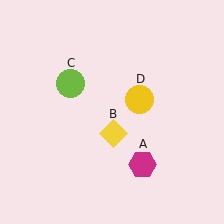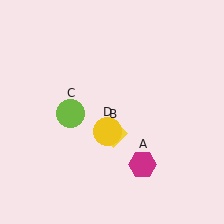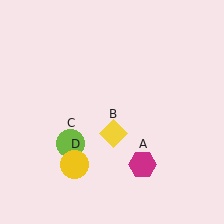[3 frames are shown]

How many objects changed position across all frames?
2 objects changed position: lime circle (object C), yellow circle (object D).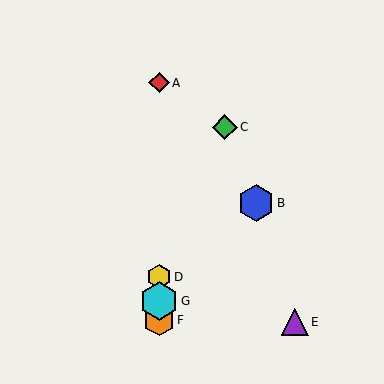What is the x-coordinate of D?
Object D is at x≈159.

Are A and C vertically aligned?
No, A is at x≈159 and C is at x≈225.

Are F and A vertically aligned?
Yes, both are at x≈159.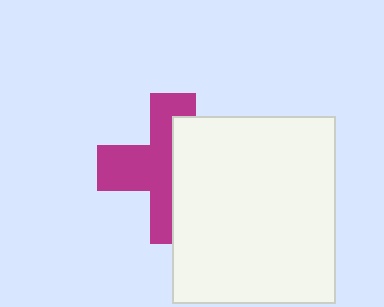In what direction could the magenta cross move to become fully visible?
The magenta cross could move left. That would shift it out from behind the white rectangle entirely.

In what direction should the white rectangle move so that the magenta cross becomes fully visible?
The white rectangle should move right. That is the shortest direction to clear the overlap and leave the magenta cross fully visible.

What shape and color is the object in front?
The object in front is a white rectangle.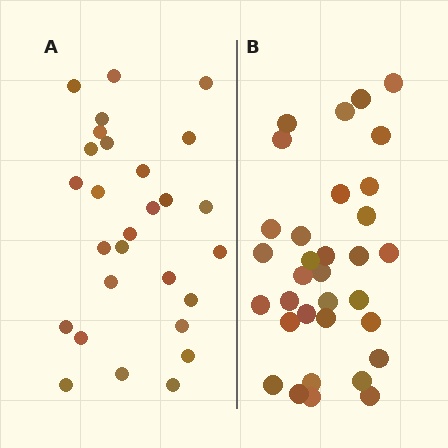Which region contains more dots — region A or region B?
Region B (the right region) has more dots.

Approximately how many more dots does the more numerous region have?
Region B has about 5 more dots than region A.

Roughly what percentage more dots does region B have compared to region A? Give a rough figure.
About 20% more.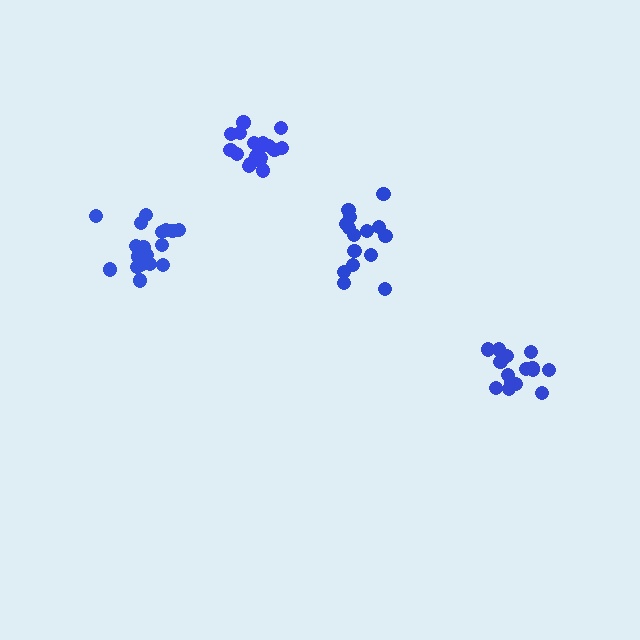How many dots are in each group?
Group 1: 15 dots, Group 2: 19 dots, Group 3: 15 dots, Group 4: 18 dots (67 total).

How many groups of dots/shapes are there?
There are 4 groups.